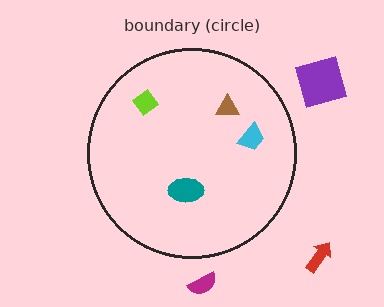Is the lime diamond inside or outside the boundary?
Inside.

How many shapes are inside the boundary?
4 inside, 3 outside.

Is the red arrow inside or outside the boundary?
Outside.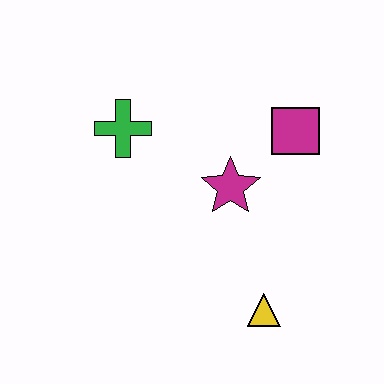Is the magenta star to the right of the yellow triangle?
No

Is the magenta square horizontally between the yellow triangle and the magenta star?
No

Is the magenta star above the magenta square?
No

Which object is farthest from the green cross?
The yellow triangle is farthest from the green cross.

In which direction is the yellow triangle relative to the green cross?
The yellow triangle is below the green cross.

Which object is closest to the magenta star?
The magenta square is closest to the magenta star.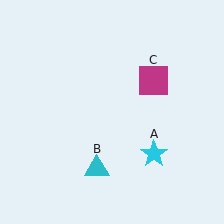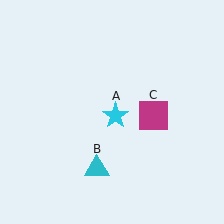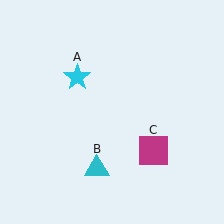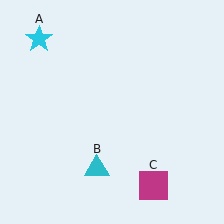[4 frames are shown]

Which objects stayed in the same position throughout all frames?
Cyan triangle (object B) remained stationary.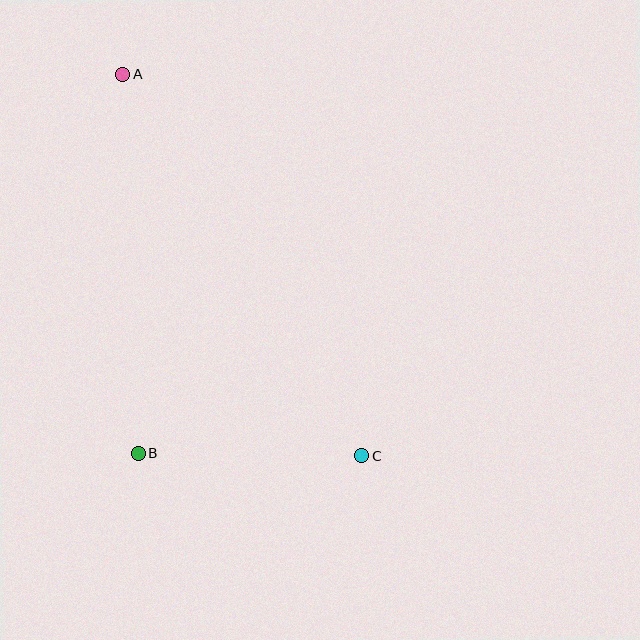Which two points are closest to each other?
Points B and C are closest to each other.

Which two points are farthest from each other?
Points A and C are farthest from each other.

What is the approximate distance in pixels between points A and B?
The distance between A and B is approximately 379 pixels.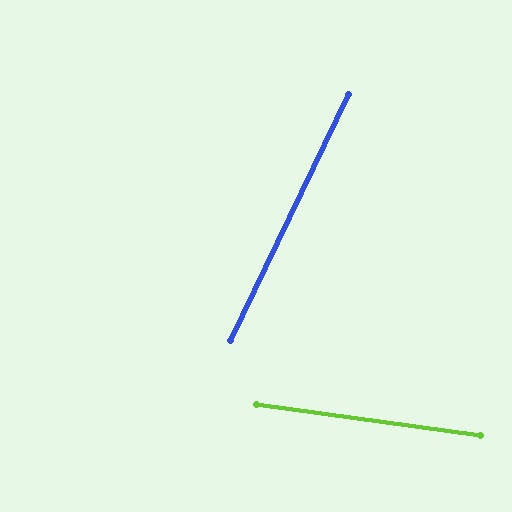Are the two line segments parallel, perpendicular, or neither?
Neither parallel nor perpendicular — they differ by about 72°.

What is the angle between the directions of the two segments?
Approximately 72 degrees.